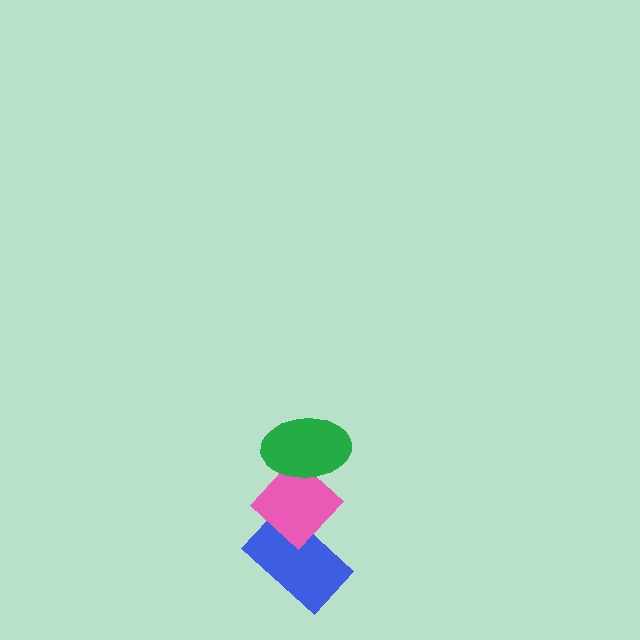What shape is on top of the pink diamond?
The green ellipse is on top of the pink diamond.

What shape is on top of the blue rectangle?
The pink diamond is on top of the blue rectangle.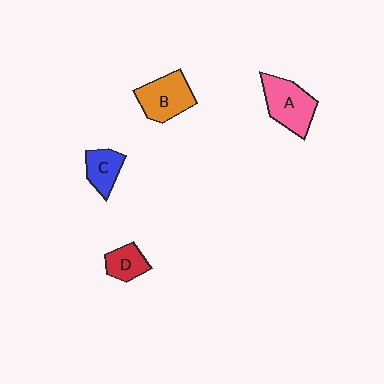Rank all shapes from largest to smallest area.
From largest to smallest: A (pink), B (orange), C (blue), D (red).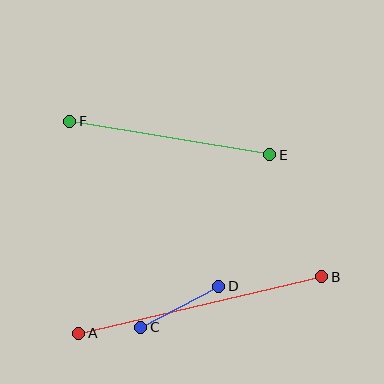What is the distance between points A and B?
The distance is approximately 249 pixels.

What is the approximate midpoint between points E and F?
The midpoint is at approximately (170, 138) pixels.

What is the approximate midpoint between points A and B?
The midpoint is at approximately (200, 305) pixels.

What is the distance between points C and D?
The distance is approximately 88 pixels.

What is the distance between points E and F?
The distance is approximately 203 pixels.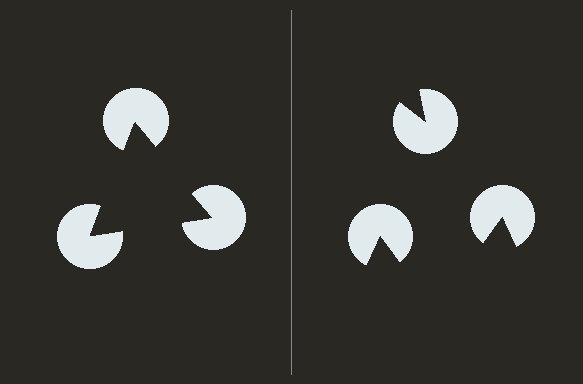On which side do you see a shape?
An illusory triangle appears on the left side. On the right side the wedge cuts are rotated, so no coherent shape forms.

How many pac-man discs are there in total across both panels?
6 — 3 on each side.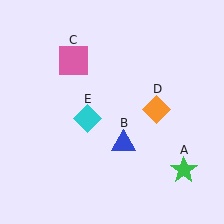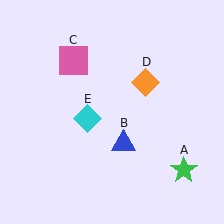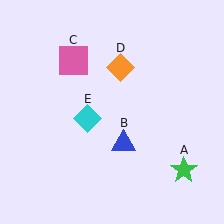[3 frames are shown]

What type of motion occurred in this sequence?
The orange diamond (object D) rotated counterclockwise around the center of the scene.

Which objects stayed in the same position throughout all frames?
Green star (object A) and blue triangle (object B) and pink square (object C) and cyan diamond (object E) remained stationary.